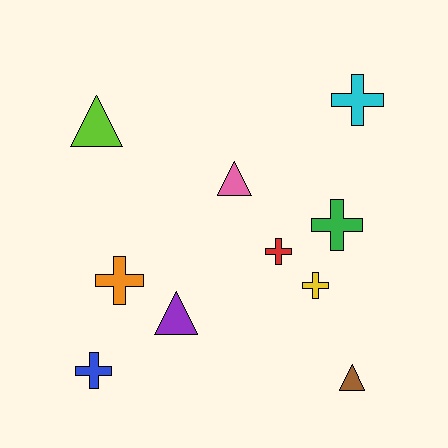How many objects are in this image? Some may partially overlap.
There are 10 objects.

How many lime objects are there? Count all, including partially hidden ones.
There is 1 lime object.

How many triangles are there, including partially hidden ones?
There are 4 triangles.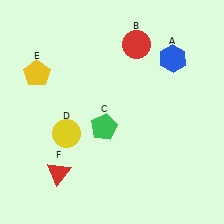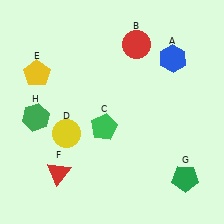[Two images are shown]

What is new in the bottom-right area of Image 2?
A green pentagon (G) was added in the bottom-right area of Image 2.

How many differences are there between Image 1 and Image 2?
There are 2 differences between the two images.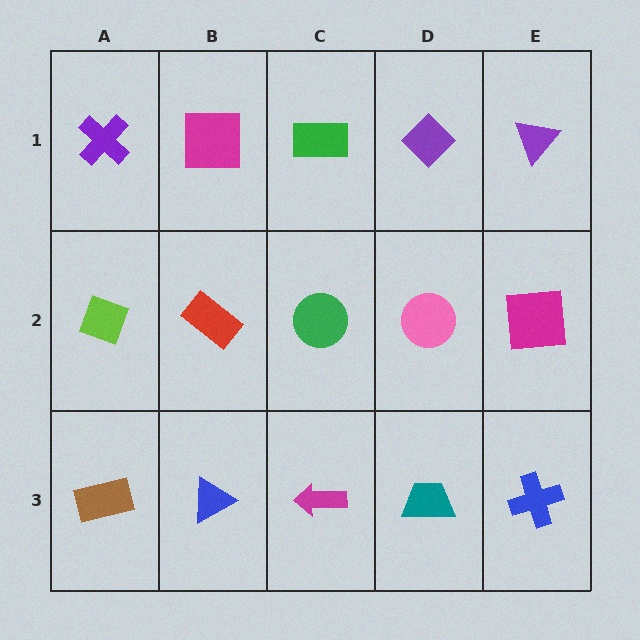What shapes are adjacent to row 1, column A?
A lime diamond (row 2, column A), a magenta square (row 1, column B).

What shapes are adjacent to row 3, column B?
A red rectangle (row 2, column B), a brown rectangle (row 3, column A), a magenta arrow (row 3, column C).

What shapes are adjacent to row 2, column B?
A magenta square (row 1, column B), a blue triangle (row 3, column B), a lime diamond (row 2, column A), a green circle (row 2, column C).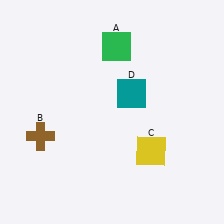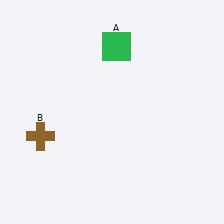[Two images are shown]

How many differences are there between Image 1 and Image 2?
There are 2 differences between the two images.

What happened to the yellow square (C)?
The yellow square (C) was removed in Image 2. It was in the bottom-right area of Image 1.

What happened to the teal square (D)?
The teal square (D) was removed in Image 2. It was in the top-right area of Image 1.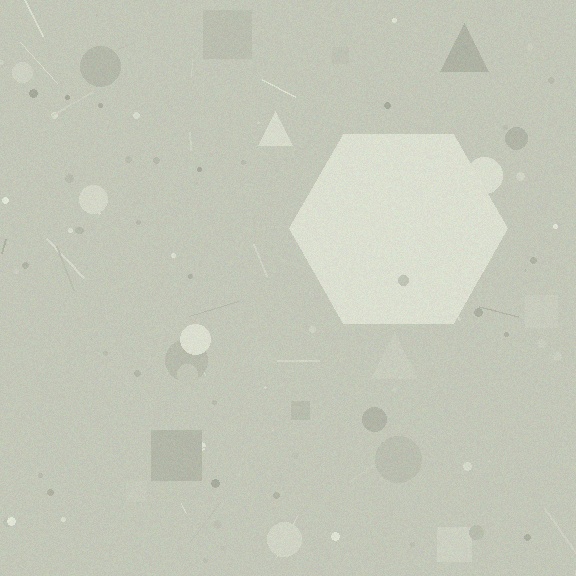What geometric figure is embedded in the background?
A hexagon is embedded in the background.